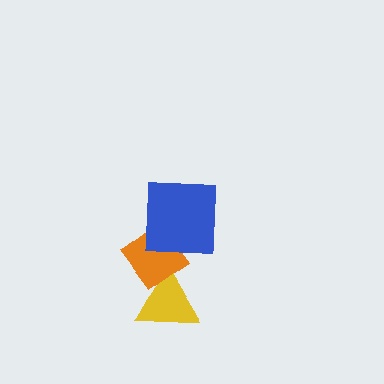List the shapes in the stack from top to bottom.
From top to bottom: the blue square, the orange diamond, the yellow triangle.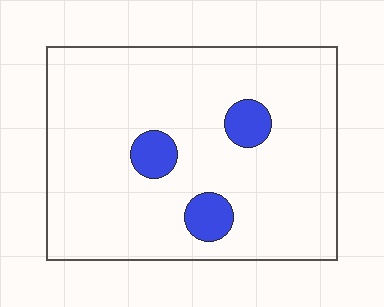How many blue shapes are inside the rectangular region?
3.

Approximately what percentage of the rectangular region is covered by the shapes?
Approximately 10%.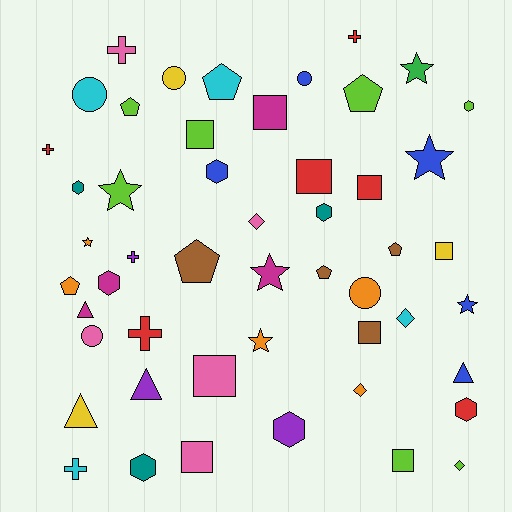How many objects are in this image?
There are 50 objects.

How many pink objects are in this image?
There are 5 pink objects.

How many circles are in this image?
There are 5 circles.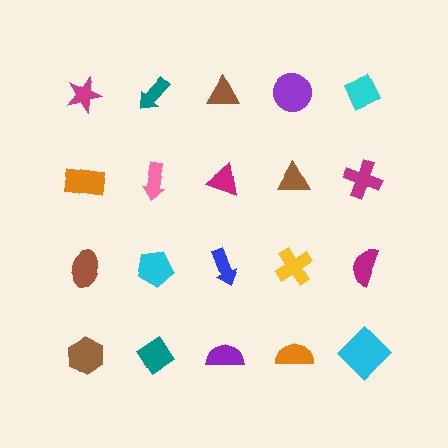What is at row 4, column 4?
An orange semicircle.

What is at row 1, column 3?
A brown triangle.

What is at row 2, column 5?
A magenta cross.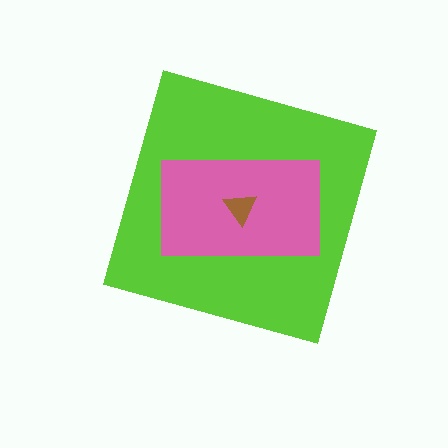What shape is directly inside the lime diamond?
The pink rectangle.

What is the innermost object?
The brown triangle.